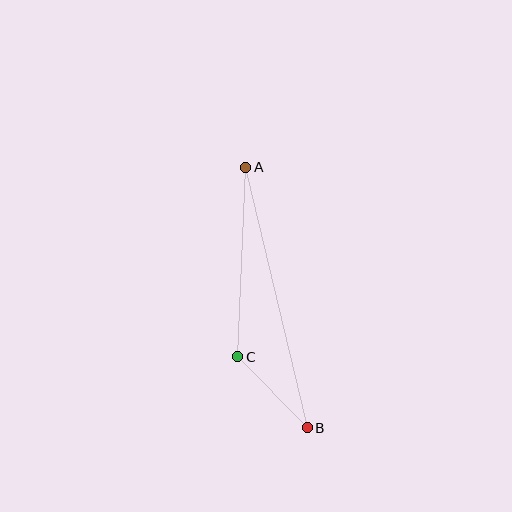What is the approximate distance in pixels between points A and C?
The distance between A and C is approximately 190 pixels.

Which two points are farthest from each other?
Points A and B are farthest from each other.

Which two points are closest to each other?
Points B and C are closest to each other.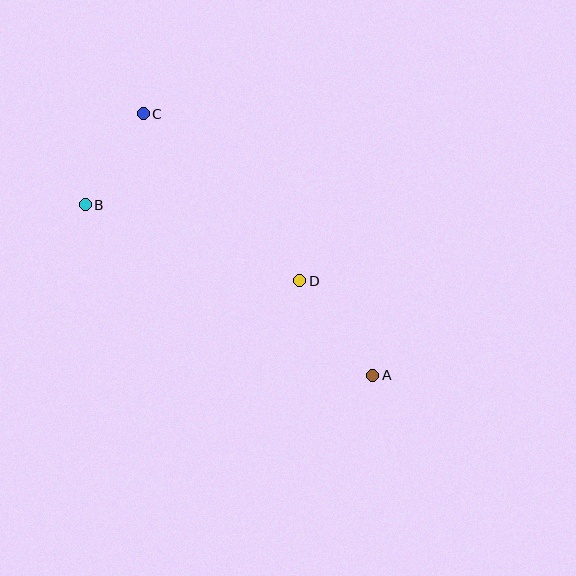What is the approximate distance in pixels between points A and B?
The distance between A and B is approximately 334 pixels.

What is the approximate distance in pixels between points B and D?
The distance between B and D is approximately 228 pixels.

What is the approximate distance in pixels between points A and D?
The distance between A and D is approximately 119 pixels.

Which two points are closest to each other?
Points B and C are closest to each other.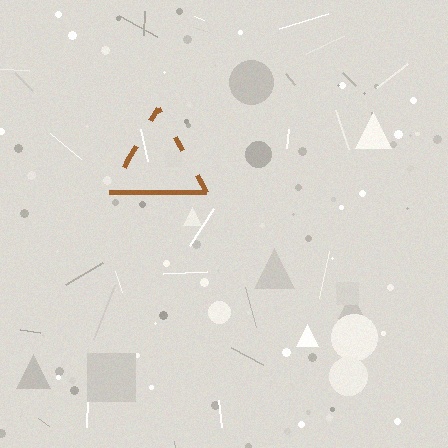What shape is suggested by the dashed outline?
The dashed outline suggests a triangle.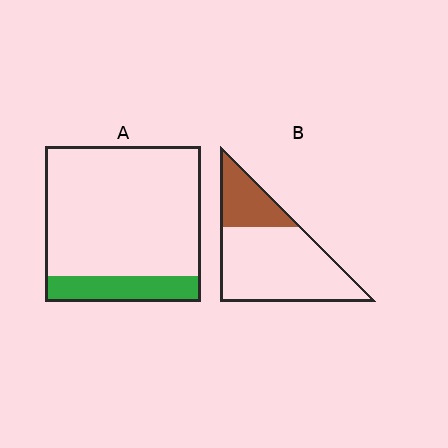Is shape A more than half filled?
No.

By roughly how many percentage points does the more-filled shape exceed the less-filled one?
By roughly 10 percentage points (B over A).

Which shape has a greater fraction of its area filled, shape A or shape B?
Shape B.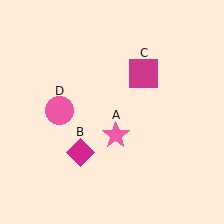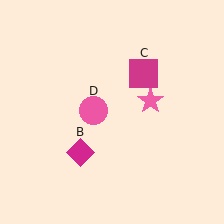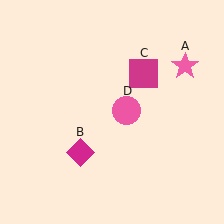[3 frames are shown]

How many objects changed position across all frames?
2 objects changed position: pink star (object A), pink circle (object D).